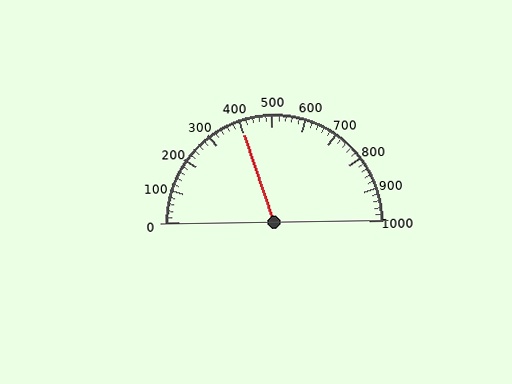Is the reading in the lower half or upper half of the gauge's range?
The reading is in the lower half of the range (0 to 1000).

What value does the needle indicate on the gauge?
The needle indicates approximately 400.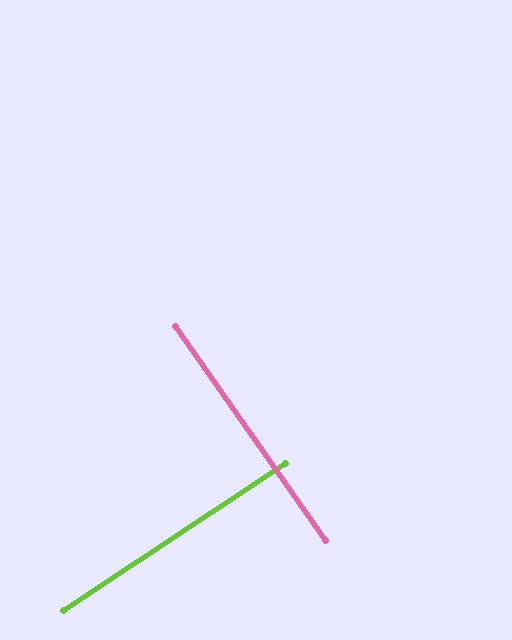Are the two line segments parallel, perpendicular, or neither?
Perpendicular — they meet at approximately 89°.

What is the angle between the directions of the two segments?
Approximately 89 degrees.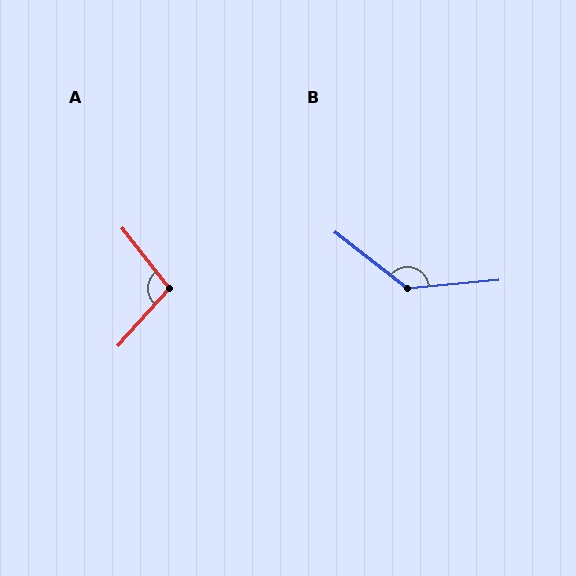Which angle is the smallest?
A, at approximately 100 degrees.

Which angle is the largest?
B, at approximately 137 degrees.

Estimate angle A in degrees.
Approximately 100 degrees.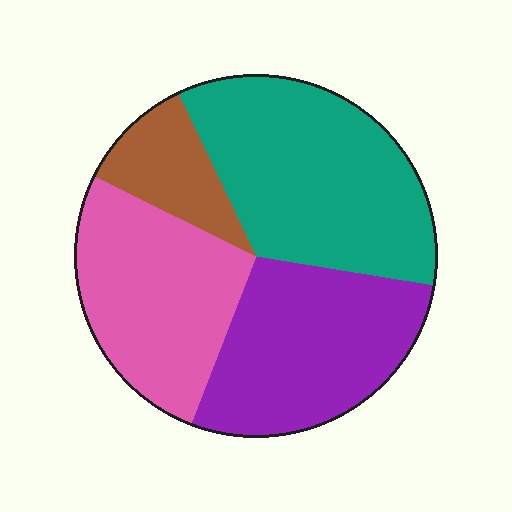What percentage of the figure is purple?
Purple takes up between a sixth and a third of the figure.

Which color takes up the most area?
Teal, at roughly 35%.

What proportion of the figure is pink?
Pink takes up between a sixth and a third of the figure.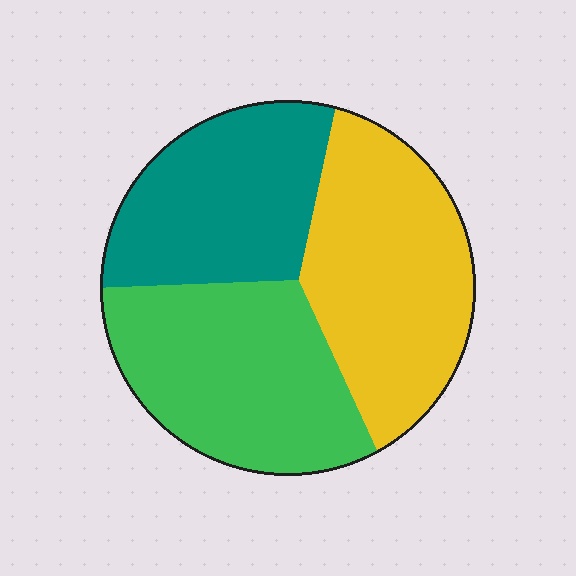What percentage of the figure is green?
Green covers 35% of the figure.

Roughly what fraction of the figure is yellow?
Yellow covers 36% of the figure.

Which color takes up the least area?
Teal, at roughly 30%.